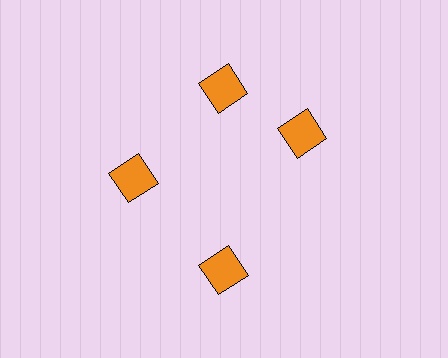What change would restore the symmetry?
The symmetry would be restored by rotating it back into even spacing with its neighbors so that all 4 squares sit at equal angles and equal distance from the center.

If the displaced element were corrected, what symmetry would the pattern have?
It would have 4-fold rotational symmetry — the pattern would map onto itself every 90 degrees.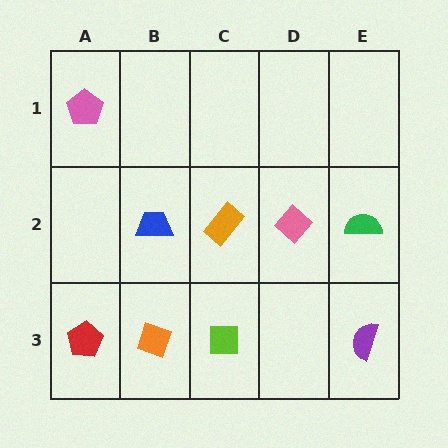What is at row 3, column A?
A red pentagon.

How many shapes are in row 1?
1 shape.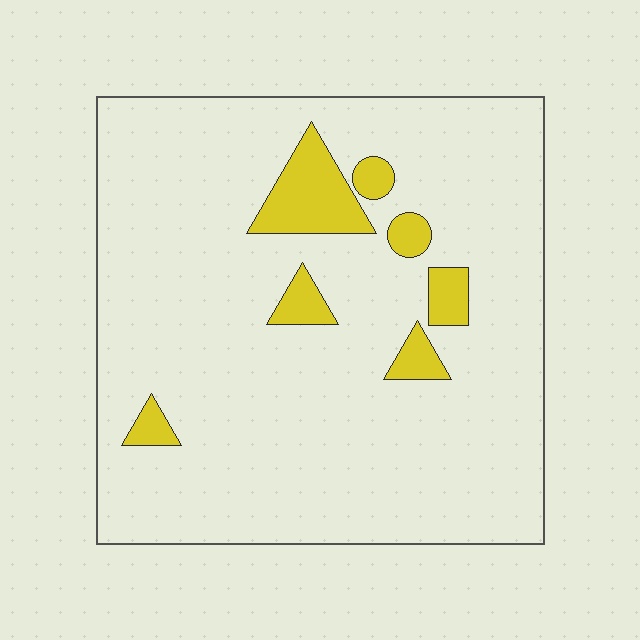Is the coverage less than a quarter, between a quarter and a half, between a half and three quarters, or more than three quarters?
Less than a quarter.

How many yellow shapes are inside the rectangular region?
7.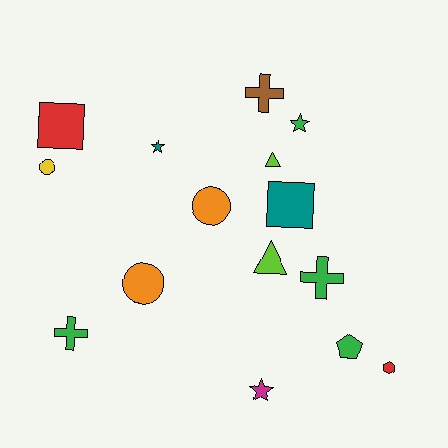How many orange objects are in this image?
There are 2 orange objects.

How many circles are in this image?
There are 3 circles.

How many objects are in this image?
There are 15 objects.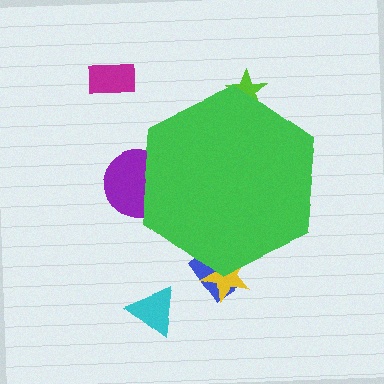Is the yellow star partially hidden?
Yes, the yellow star is partially hidden behind the green hexagon.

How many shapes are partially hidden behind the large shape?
4 shapes are partially hidden.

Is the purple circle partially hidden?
Yes, the purple circle is partially hidden behind the green hexagon.